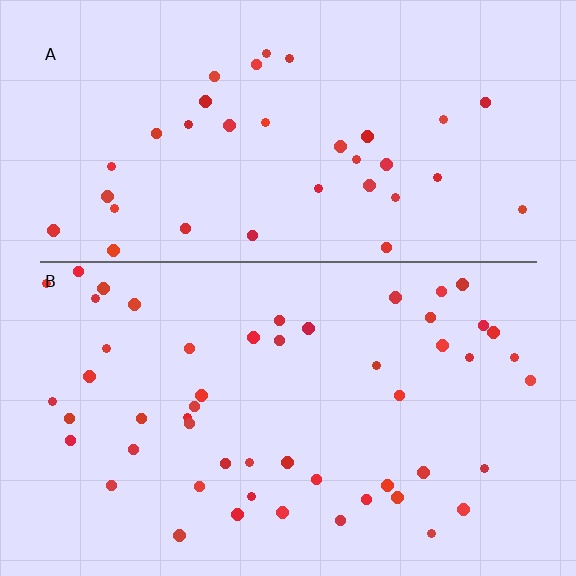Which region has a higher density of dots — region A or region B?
B (the bottom).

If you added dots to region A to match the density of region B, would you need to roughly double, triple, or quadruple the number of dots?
Approximately double.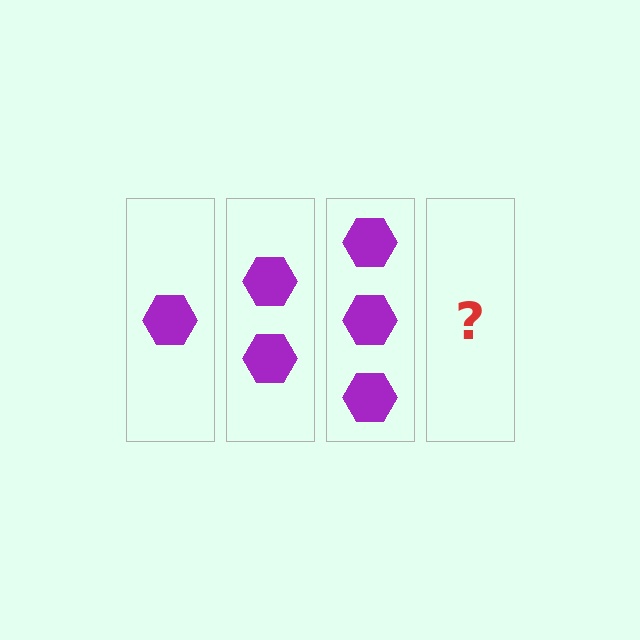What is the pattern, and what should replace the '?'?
The pattern is that each step adds one more hexagon. The '?' should be 4 hexagons.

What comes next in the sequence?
The next element should be 4 hexagons.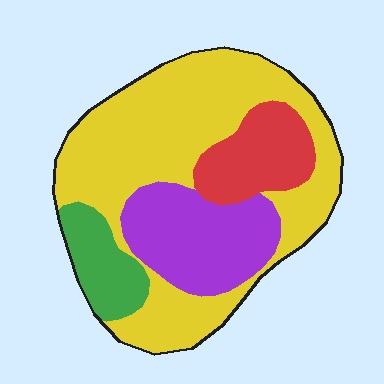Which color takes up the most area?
Yellow, at roughly 55%.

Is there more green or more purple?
Purple.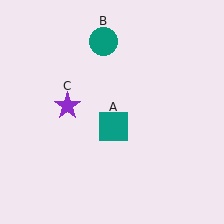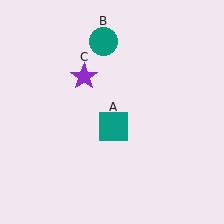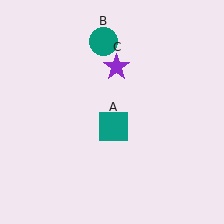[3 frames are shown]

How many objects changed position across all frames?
1 object changed position: purple star (object C).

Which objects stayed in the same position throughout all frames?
Teal square (object A) and teal circle (object B) remained stationary.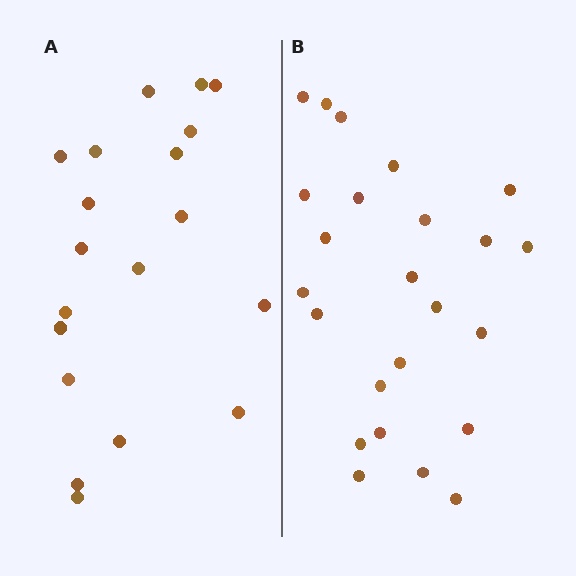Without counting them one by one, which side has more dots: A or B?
Region B (the right region) has more dots.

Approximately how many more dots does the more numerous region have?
Region B has about 5 more dots than region A.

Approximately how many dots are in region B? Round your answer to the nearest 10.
About 20 dots. (The exact count is 24, which rounds to 20.)